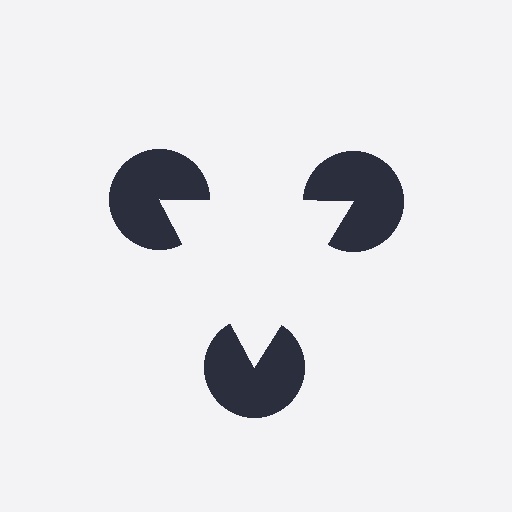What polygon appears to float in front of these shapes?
An illusory triangle — its edges are inferred from the aligned wedge cuts in the pac-man discs, not physically drawn.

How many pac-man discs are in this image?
There are 3 — one at each vertex of the illusory triangle.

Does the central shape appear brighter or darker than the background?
It typically appears slightly brighter than the background, even though no actual brightness change is drawn.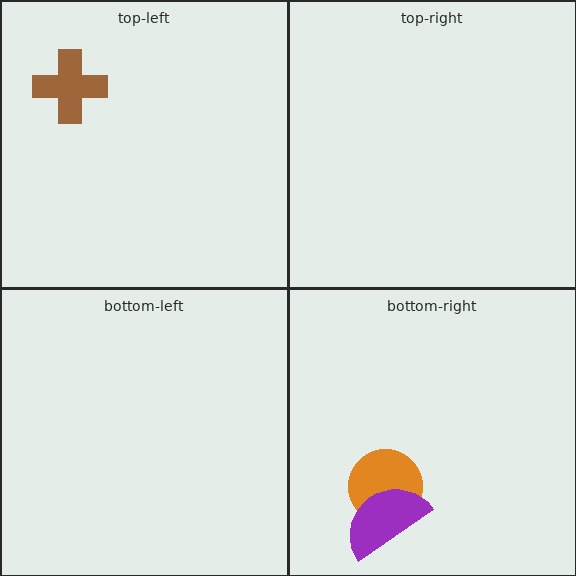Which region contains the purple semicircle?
The bottom-right region.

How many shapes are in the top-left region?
1.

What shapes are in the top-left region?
The brown cross.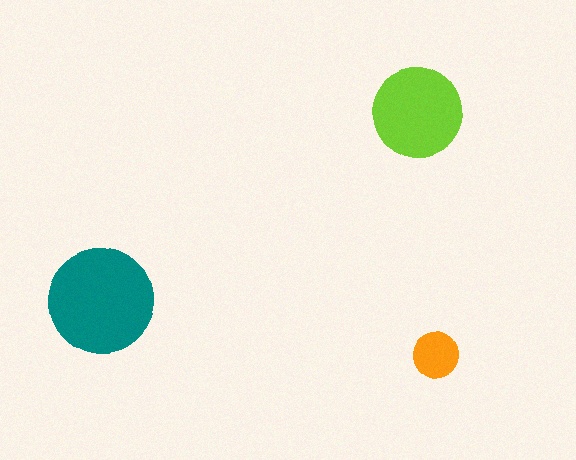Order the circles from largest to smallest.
the teal one, the lime one, the orange one.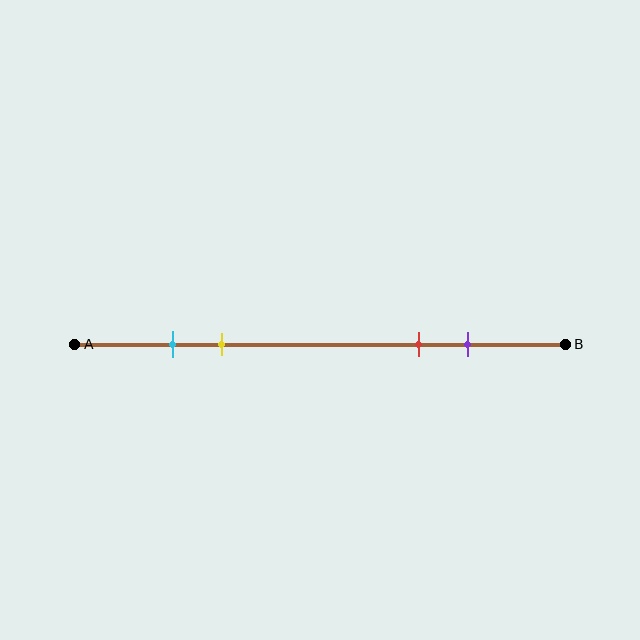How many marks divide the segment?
There are 4 marks dividing the segment.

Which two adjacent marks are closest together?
The cyan and yellow marks are the closest adjacent pair.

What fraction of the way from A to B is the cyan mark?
The cyan mark is approximately 20% (0.2) of the way from A to B.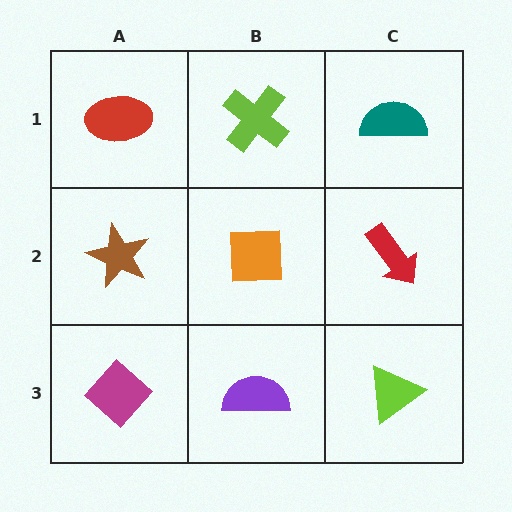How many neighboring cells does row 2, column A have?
3.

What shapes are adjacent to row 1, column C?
A red arrow (row 2, column C), a lime cross (row 1, column B).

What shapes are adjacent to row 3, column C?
A red arrow (row 2, column C), a purple semicircle (row 3, column B).